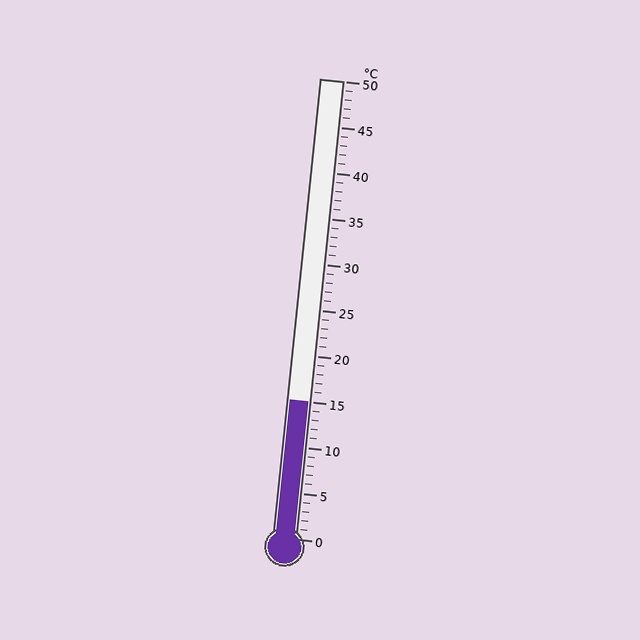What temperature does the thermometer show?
The thermometer shows approximately 15°C.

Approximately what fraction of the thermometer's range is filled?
The thermometer is filled to approximately 30% of its range.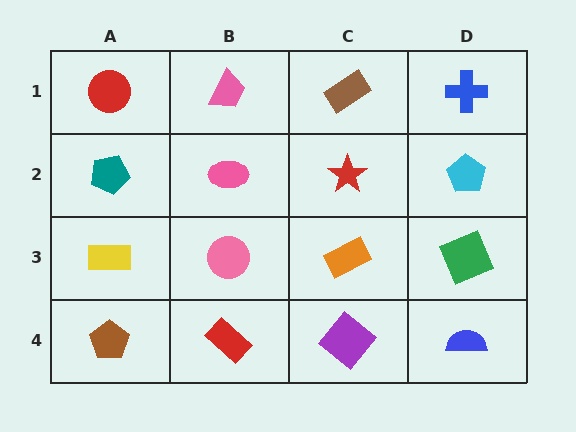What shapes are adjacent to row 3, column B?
A pink ellipse (row 2, column B), a red rectangle (row 4, column B), a yellow rectangle (row 3, column A), an orange rectangle (row 3, column C).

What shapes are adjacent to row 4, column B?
A pink circle (row 3, column B), a brown pentagon (row 4, column A), a purple diamond (row 4, column C).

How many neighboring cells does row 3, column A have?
3.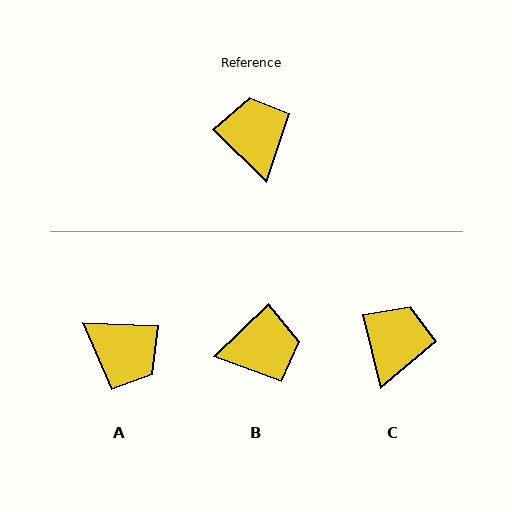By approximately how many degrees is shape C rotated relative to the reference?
Approximately 32 degrees clockwise.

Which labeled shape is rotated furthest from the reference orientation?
A, about 138 degrees away.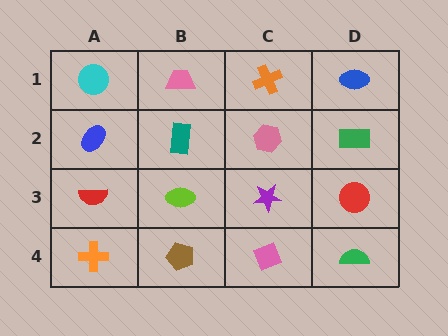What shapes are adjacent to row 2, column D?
A blue ellipse (row 1, column D), a red circle (row 3, column D), a pink hexagon (row 2, column C).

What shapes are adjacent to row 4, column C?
A purple star (row 3, column C), a brown pentagon (row 4, column B), a green semicircle (row 4, column D).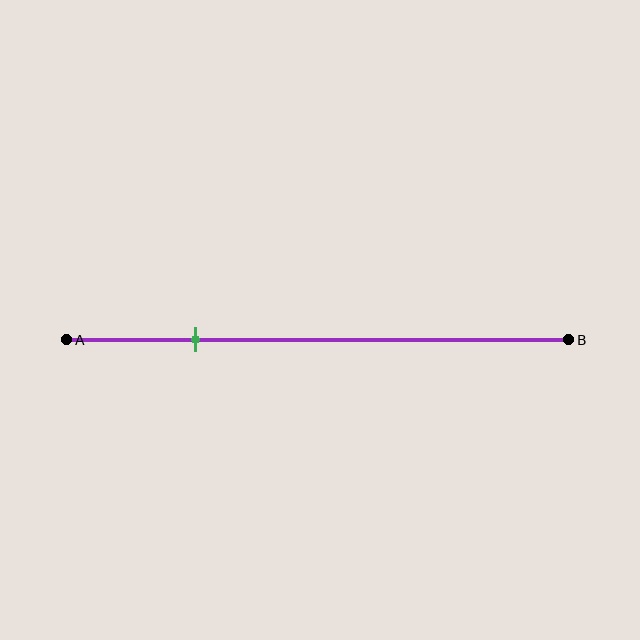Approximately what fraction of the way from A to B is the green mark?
The green mark is approximately 25% of the way from A to B.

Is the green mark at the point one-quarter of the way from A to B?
Yes, the mark is approximately at the one-quarter point.